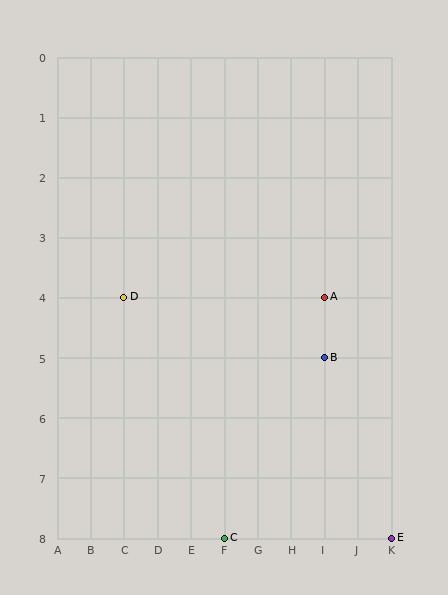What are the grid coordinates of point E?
Point E is at grid coordinates (K, 8).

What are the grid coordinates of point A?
Point A is at grid coordinates (I, 4).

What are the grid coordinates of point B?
Point B is at grid coordinates (I, 5).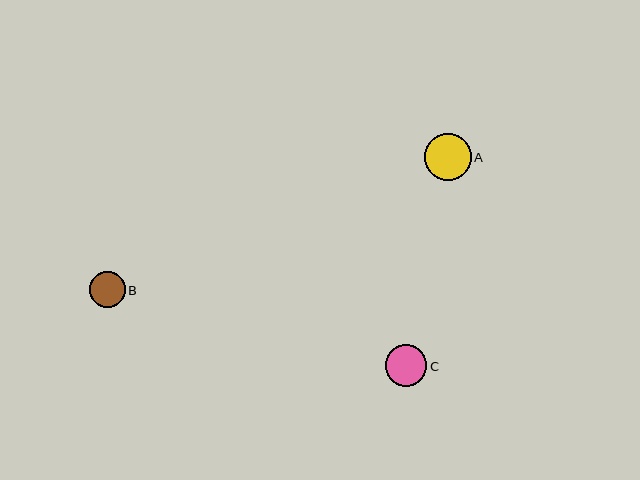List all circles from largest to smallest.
From largest to smallest: A, C, B.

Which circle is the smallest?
Circle B is the smallest with a size of approximately 36 pixels.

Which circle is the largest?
Circle A is the largest with a size of approximately 47 pixels.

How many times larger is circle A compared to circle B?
Circle A is approximately 1.3 times the size of circle B.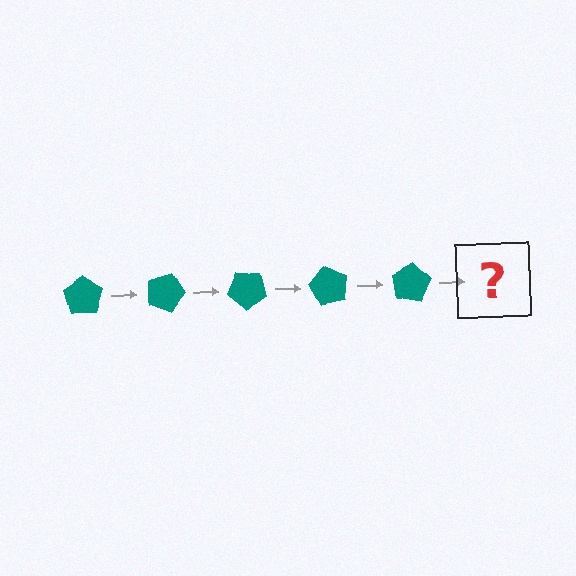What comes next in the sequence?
The next element should be a teal pentagon rotated 100 degrees.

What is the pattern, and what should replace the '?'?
The pattern is that the pentagon rotates 20 degrees each step. The '?' should be a teal pentagon rotated 100 degrees.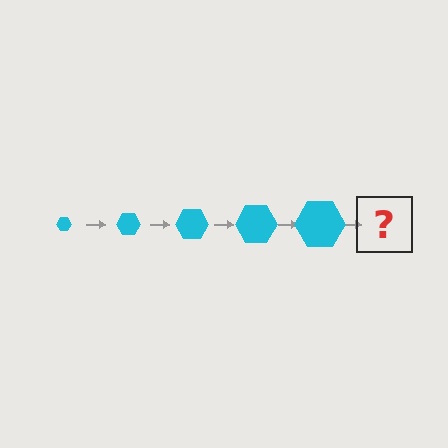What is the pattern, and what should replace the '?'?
The pattern is that the hexagon gets progressively larger each step. The '?' should be a cyan hexagon, larger than the previous one.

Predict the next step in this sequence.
The next step is a cyan hexagon, larger than the previous one.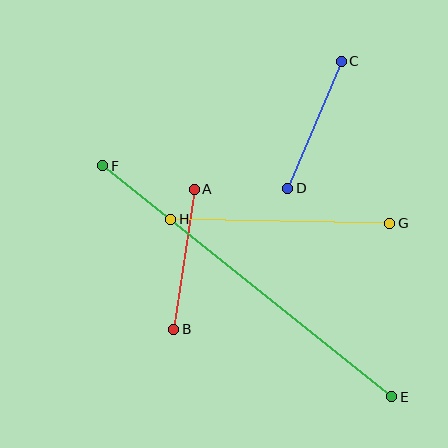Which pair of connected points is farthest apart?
Points E and F are farthest apart.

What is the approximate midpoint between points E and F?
The midpoint is at approximately (247, 281) pixels.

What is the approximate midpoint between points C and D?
The midpoint is at approximately (315, 125) pixels.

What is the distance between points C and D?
The distance is approximately 138 pixels.